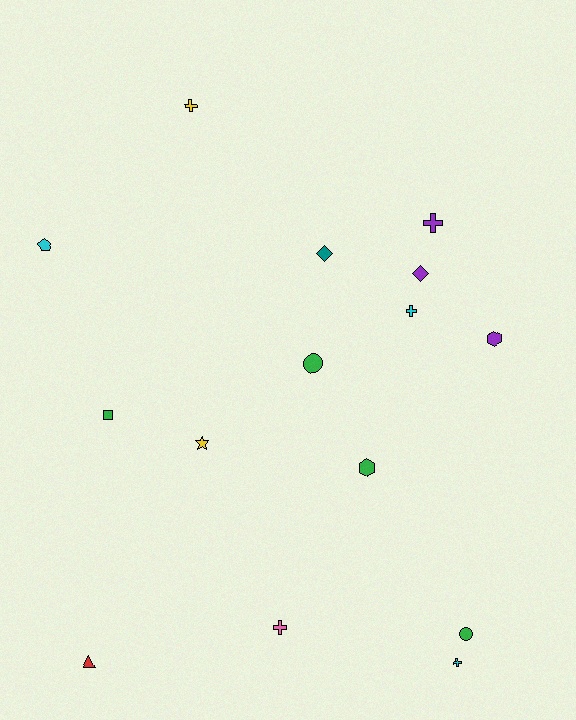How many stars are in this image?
There is 1 star.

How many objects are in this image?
There are 15 objects.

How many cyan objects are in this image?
There are 3 cyan objects.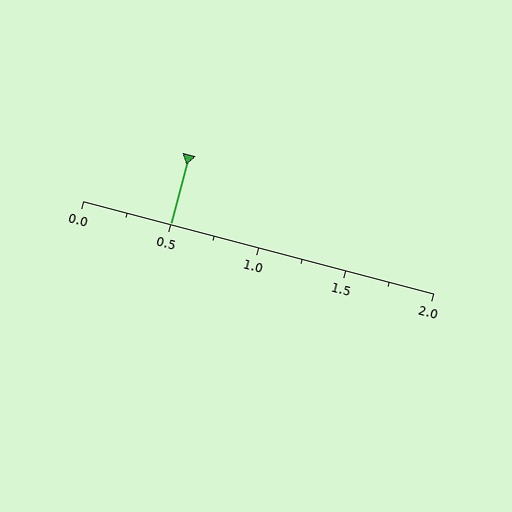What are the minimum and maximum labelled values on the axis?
The axis runs from 0.0 to 2.0.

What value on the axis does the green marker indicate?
The marker indicates approximately 0.5.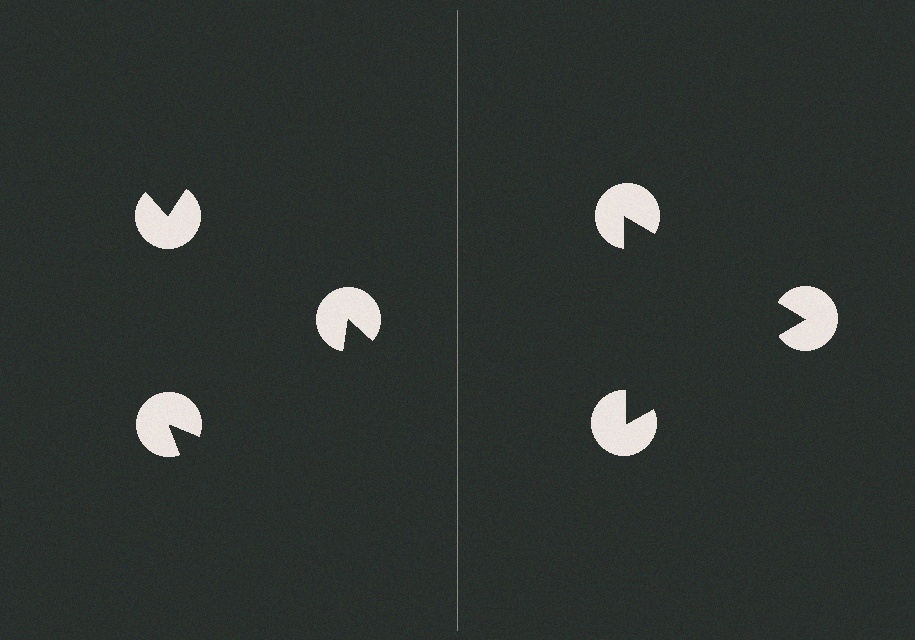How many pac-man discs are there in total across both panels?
6 — 3 on each side.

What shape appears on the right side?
An illusory triangle.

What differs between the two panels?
The pac-man discs are positioned identically on both sides; only the wedge orientations differ. On the right they align to a triangle; on the left they are misaligned.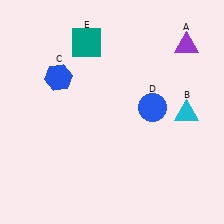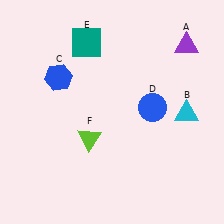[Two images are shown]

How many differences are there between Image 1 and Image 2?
There is 1 difference between the two images.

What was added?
A lime triangle (F) was added in Image 2.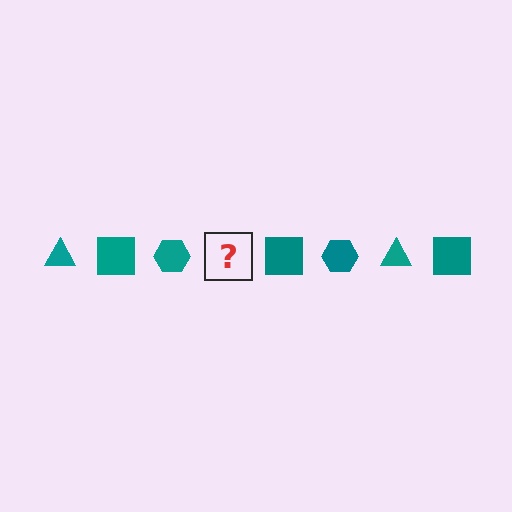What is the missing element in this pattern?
The missing element is a teal triangle.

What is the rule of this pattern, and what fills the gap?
The rule is that the pattern cycles through triangle, square, hexagon shapes in teal. The gap should be filled with a teal triangle.